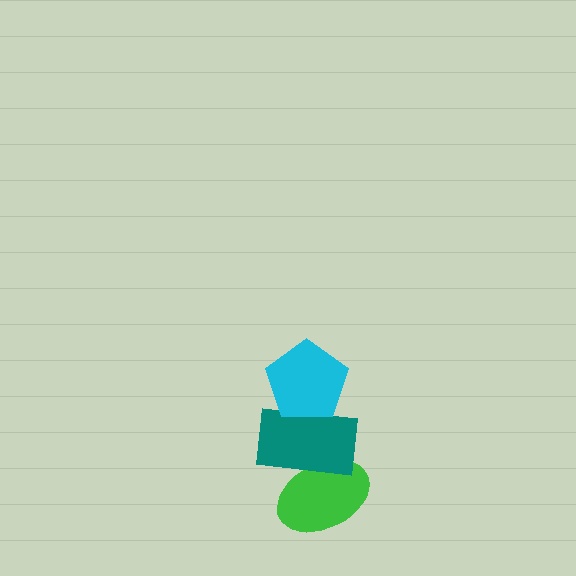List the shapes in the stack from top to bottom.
From top to bottom: the cyan pentagon, the teal rectangle, the green ellipse.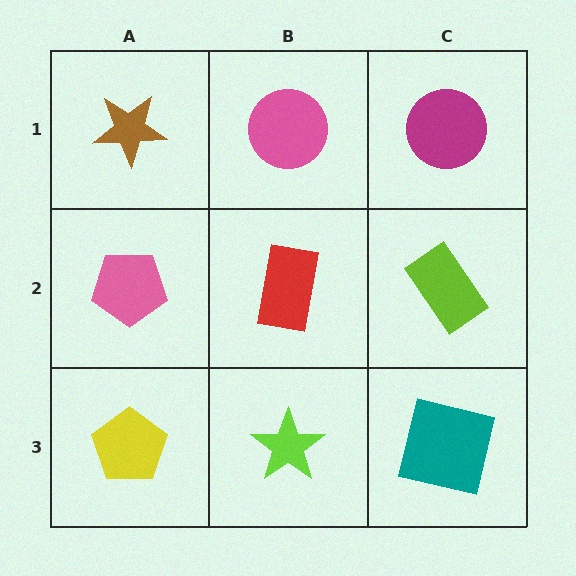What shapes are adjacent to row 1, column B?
A red rectangle (row 2, column B), a brown star (row 1, column A), a magenta circle (row 1, column C).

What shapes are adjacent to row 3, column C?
A lime rectangle (row 2, column C), a lime star (row 3, column B).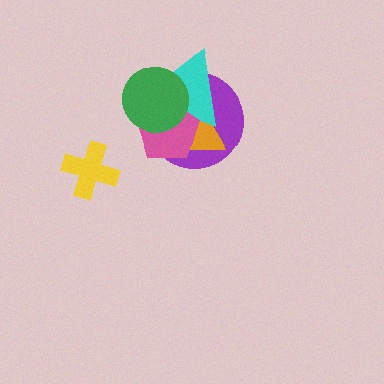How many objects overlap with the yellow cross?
0 objects overlap with the yellow cross.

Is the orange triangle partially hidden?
Yes, it is partially covered by another shape.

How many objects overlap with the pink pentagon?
4 objects overlap with the pink pentagon.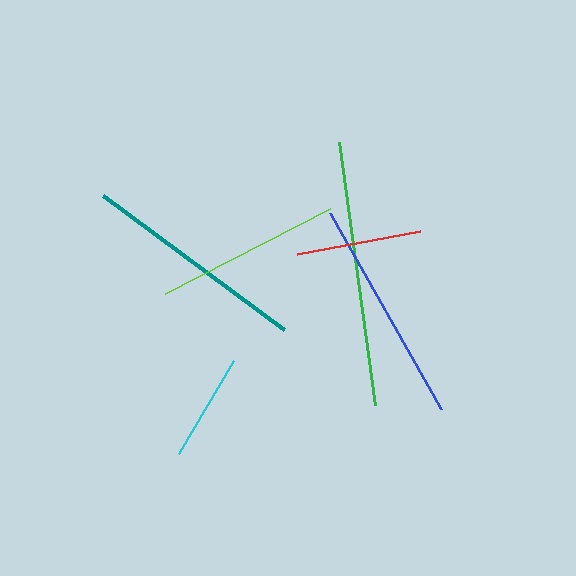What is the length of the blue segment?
The blue segment is approximately 226 pixels long.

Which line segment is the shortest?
The cyan line is the shortest at approximately 108 pixels.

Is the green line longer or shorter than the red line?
The green line is longer than the red line.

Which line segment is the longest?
The green line is the longest at approximately 266 pixels.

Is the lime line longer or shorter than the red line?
The lime line is longer than the red line.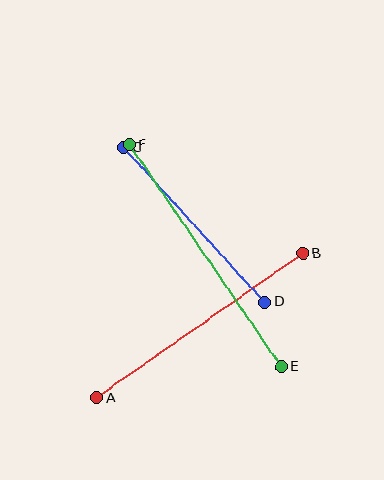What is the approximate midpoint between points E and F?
The midpoint is at approximately (205, 256) pixels.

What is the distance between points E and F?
The distance is approximately 269 pixels.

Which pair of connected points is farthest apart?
Points E and F are farthest apart.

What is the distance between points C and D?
The distance is approximately 209 pixels.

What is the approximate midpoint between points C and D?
The midpoint is at approximately (194, 225) pixels.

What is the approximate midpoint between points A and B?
The midpoint is at approximately (199, 326) pixels.